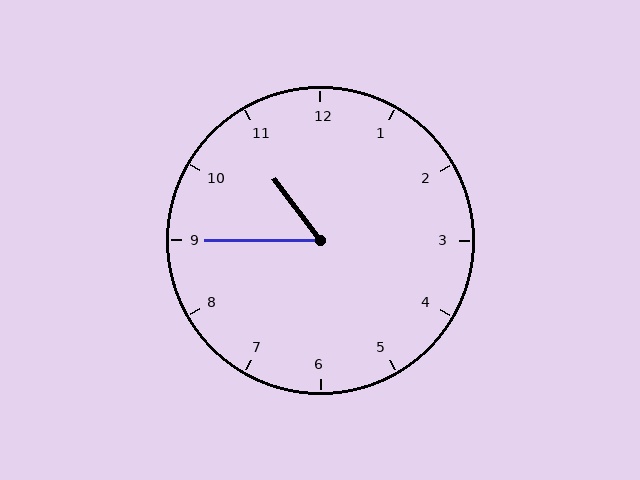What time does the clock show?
10:45.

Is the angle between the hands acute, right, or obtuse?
It is acute.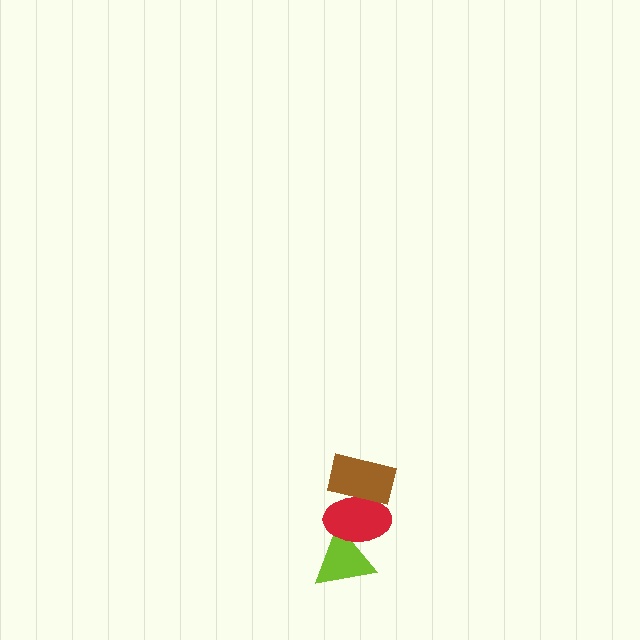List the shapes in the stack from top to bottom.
From top to bottom: the brown rectangle, the red ellipse, the lime triangle.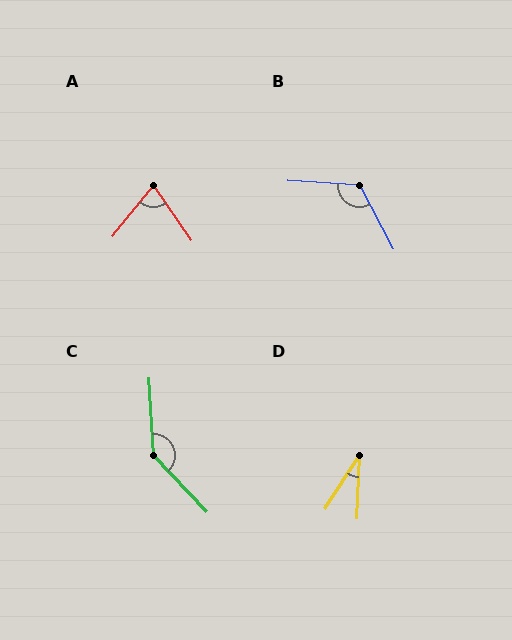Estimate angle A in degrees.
Approximately 74 degrees.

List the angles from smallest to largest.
D (30°), A (74°), B (121°), C (140°).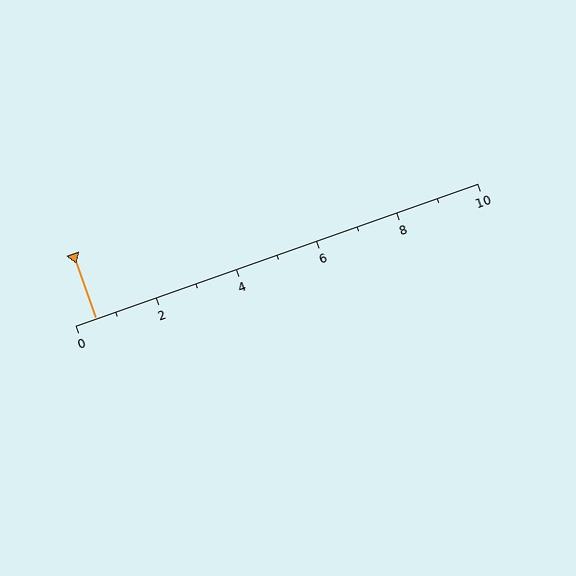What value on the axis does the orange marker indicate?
The marker indicates approximately 0.5.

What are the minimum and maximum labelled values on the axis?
The axis runs from 0 to 10.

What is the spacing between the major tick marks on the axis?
The major ticks are spaced 2 apart.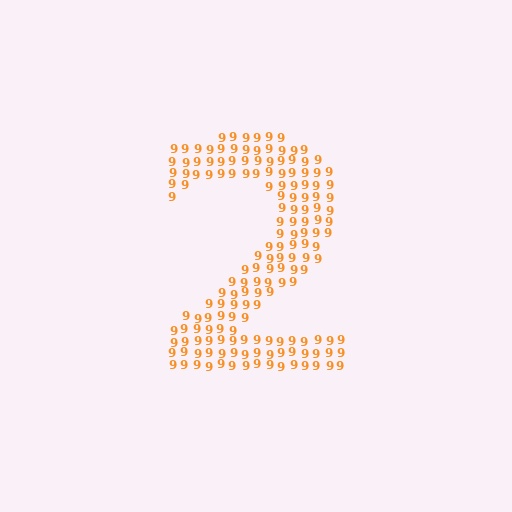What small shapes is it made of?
It is made of small digit 9's.